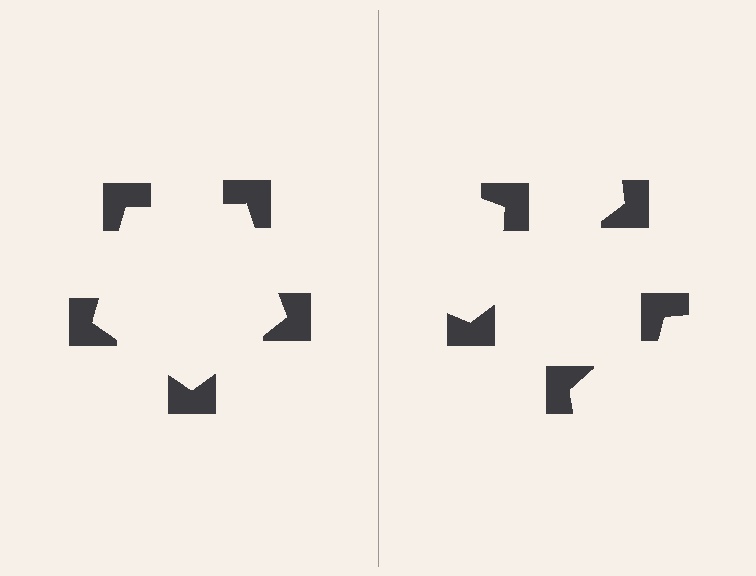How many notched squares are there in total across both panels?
10 — 5 on each side.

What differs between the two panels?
The notched squares are positioned identically on both sides; only the wedge orientations differ. On the left they align to a pentagon; on the right they are misaligned.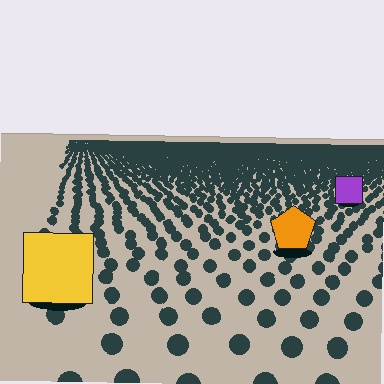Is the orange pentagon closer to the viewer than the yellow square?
No. The yellow square is closer — you can tell from the texture gradient: the ground texture is coarser near it.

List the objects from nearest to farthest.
From nearest to farthest: the yellow square, the orange pentagon, the purple square.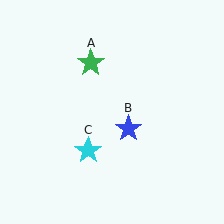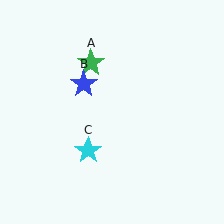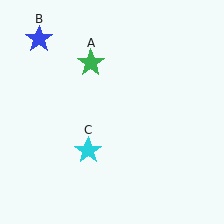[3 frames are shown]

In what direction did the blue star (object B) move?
The blue star (object B) moved up and to the left.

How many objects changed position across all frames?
1 object changed position: blue star (object B).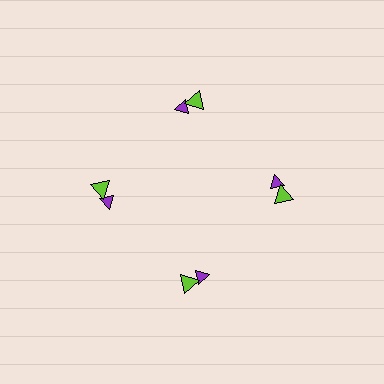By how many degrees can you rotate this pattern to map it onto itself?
The pattern maps onto itself every 90 degrees of rotation.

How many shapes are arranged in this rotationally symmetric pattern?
There are 8 shapes, arranged in 4 groups of 2.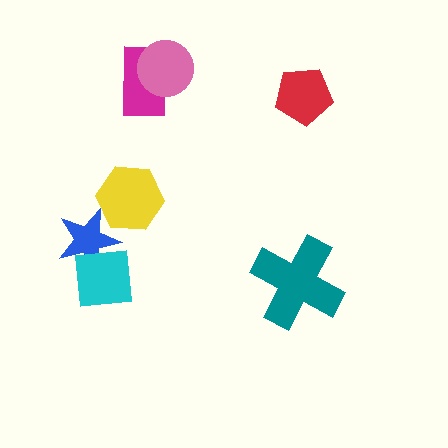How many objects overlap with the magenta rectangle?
1 object overlaps with the magenta rectangle.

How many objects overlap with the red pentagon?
0 objects overlap with the red pentagon.